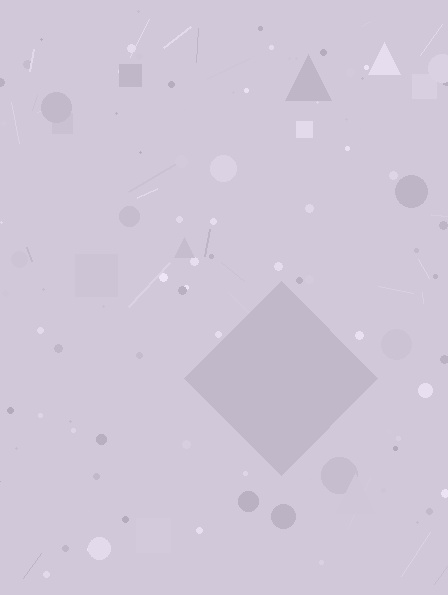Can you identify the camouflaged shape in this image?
The camouflaged shape is a diamond.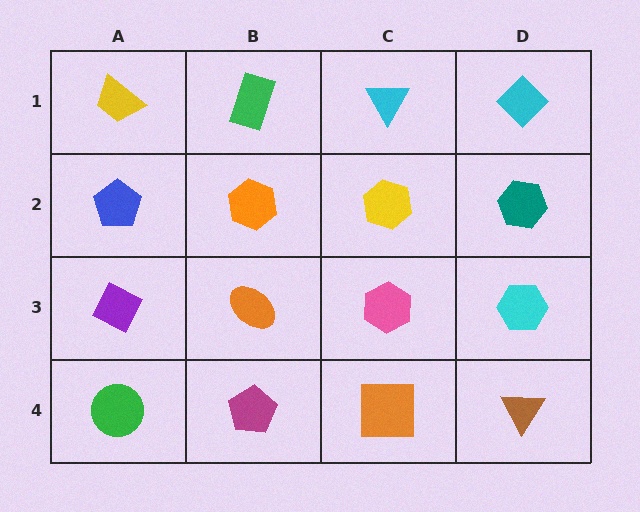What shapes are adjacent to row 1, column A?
A blue pentagon (row 2, column A), a green rectangle (row 1, column B).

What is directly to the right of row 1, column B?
A cyan triangle.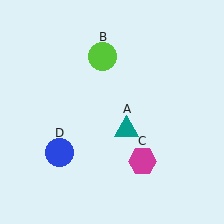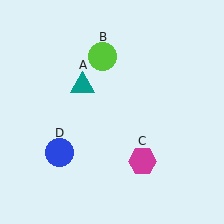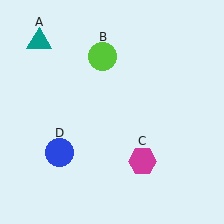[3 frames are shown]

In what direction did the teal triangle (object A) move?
The teal triangle (object A) moved up and to the left.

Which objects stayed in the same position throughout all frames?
Lime circle (object B) and magenta hexagon (object C) and blue circle (object D) remained stationary.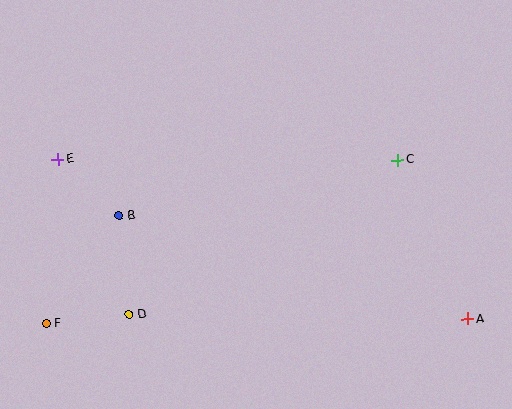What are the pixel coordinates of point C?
Point C is at (398, 160).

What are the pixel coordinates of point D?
Point D is at (129, 314).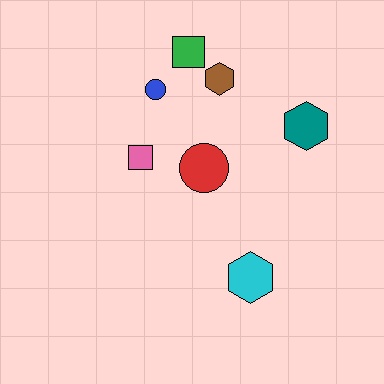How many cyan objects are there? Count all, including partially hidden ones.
There is 1 cyan object.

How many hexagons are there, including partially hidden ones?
There are 3 hexagons.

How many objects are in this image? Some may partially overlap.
There are 7 objects.